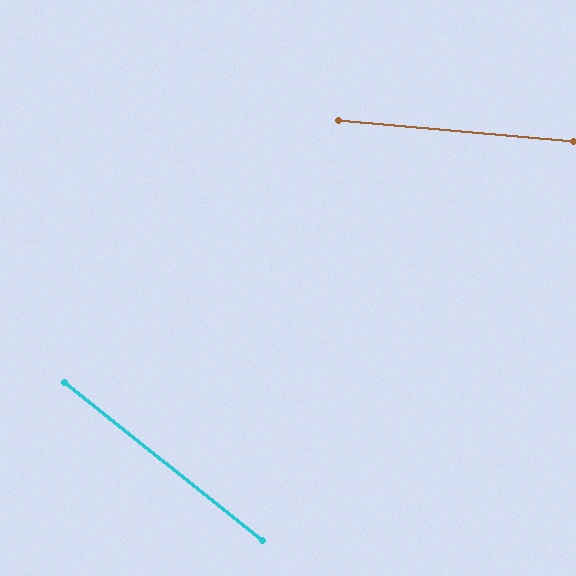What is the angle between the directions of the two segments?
Approximately 33 degrees.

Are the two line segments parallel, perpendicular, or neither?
Neither parallel nor perpendicular — they differ by about 33°.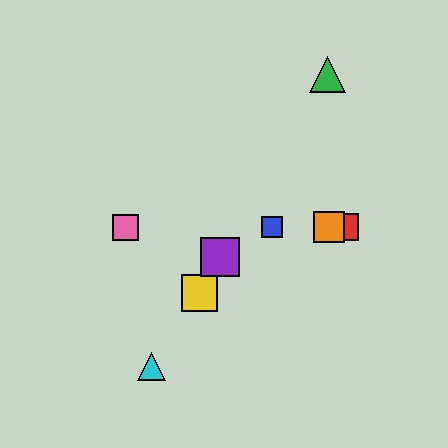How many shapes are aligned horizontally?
4 shapes (the red square, the blue square, the orange square, the pink square) are aligned horizontally.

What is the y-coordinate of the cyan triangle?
The cyan triangle is at y≈366.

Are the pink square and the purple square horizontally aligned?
No, the pink square is at y≈227 and the purple square is at y≈257.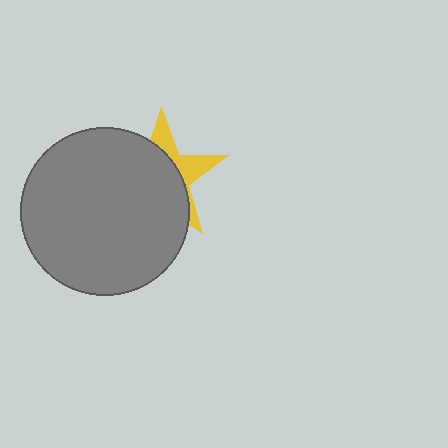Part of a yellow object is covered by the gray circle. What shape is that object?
It is a star.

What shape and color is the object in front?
The object in front is a gray circle.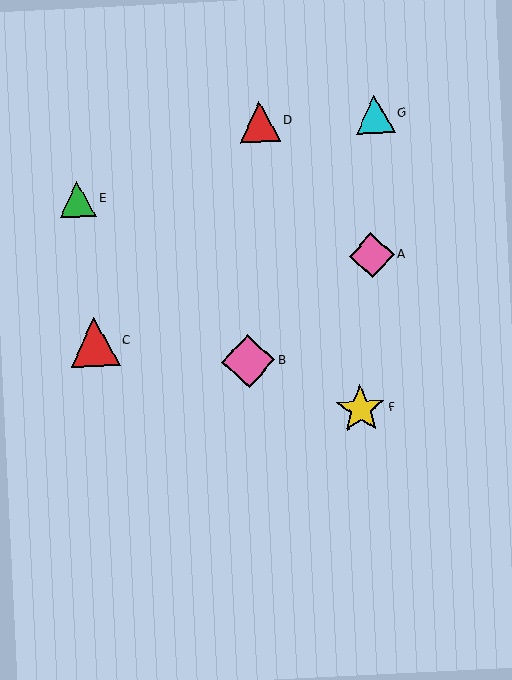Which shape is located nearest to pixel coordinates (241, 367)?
The pink diamond (labeled B) at (248, 361) is nearest to that location.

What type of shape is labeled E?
Shape E is a green triangle.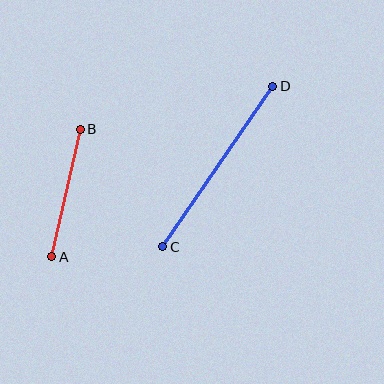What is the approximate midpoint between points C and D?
The midpoint is at approximately (218, 166) pixels.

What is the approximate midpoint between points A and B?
The midpoint is at approximately (66, 193) pixels.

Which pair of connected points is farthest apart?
Points C and D are farthest apart.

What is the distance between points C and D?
The distance is approximately 195 pixels.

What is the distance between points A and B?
The distance is approximately 131 pixels.